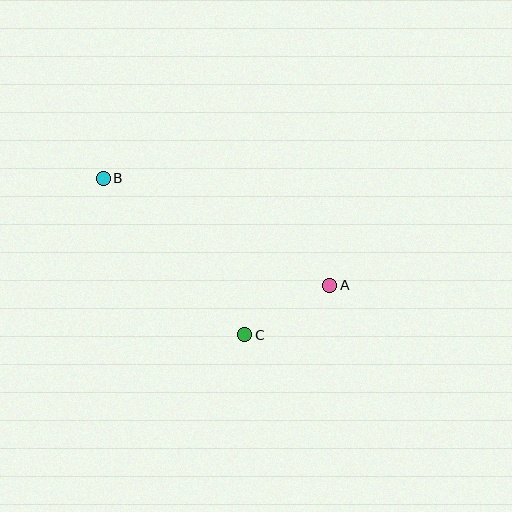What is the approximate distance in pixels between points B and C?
The distance between B and C is approximately 211 pixels.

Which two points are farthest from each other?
Points A and B are farthest from each other.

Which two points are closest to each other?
Points A and C are closest to each other.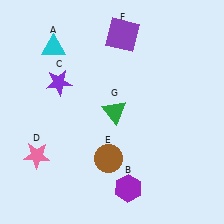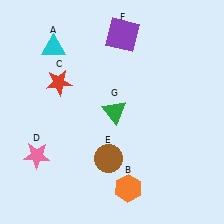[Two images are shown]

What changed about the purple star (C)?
In Image 1, C is purple. In Image 2, it changed to red.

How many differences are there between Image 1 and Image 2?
There are 2 differences between the two images.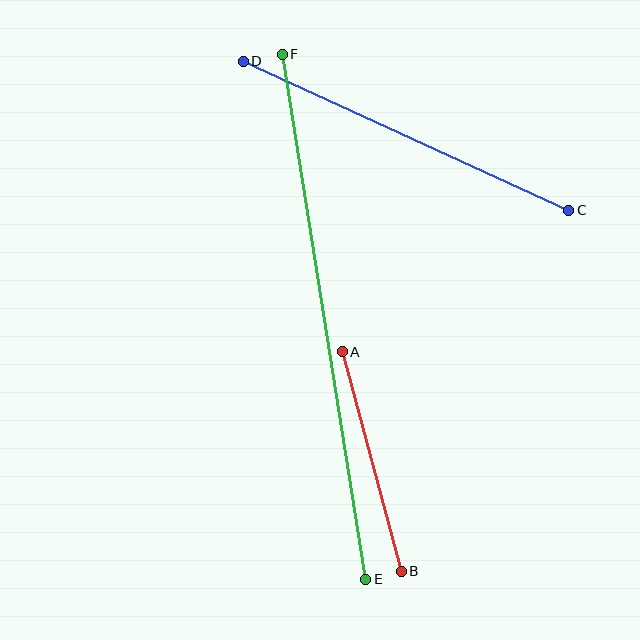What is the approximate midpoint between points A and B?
The midpoint is at approximately (372, 461) pixels.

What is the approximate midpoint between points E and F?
The midpoint is at approximately (324, 317) pixels.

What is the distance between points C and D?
The distance is approximately 358 pixels.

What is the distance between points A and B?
The distance is approximately 227 pixels.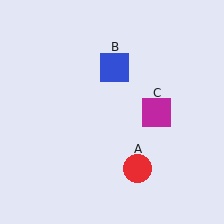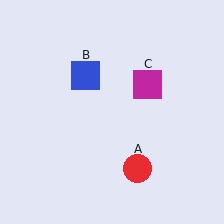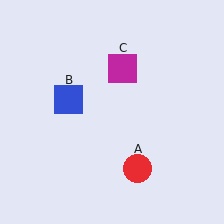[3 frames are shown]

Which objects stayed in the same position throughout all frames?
Red circle (object A) remained stationary.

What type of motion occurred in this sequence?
The blue square (object B), magenta square (object C) rotated counterclockwise around the center of the scene.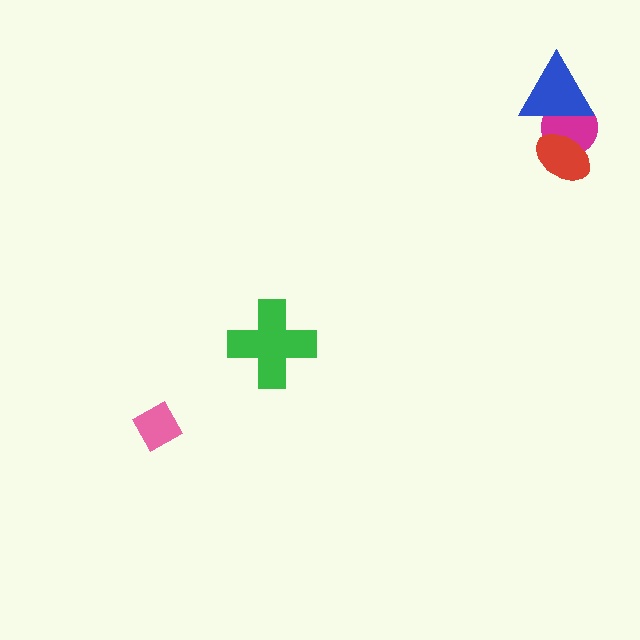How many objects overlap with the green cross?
0 objects overlap with the green cross.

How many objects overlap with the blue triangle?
2 objects overlap with the blue triangle.